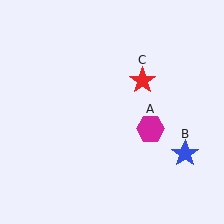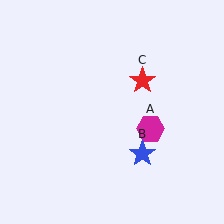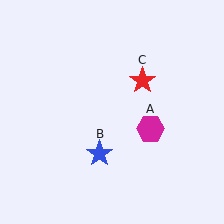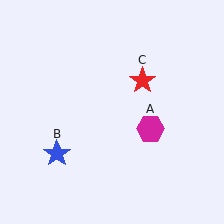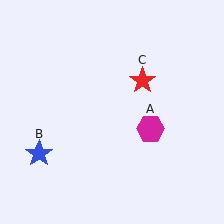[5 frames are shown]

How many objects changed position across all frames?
1 object changed position: blue star (object B).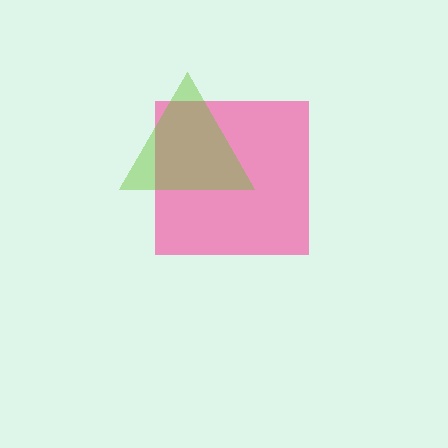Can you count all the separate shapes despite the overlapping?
Yes, there are 2 separate shapes.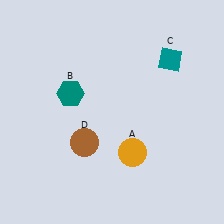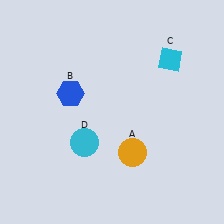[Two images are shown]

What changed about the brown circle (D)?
In Image 1, D is brown. In Image 2, it changed to cyan.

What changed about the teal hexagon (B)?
In Image 1, B is teal. In Image 2, it changed to blue.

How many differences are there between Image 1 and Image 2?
There are 3 differences between the two images.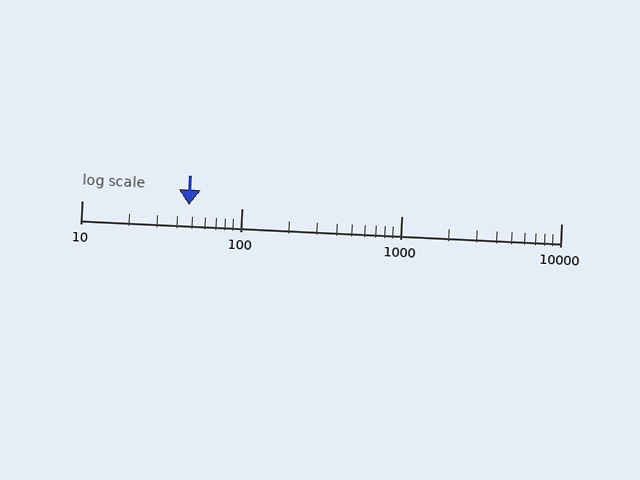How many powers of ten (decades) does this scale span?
The scale spans 3 decades, from 10 to 10000.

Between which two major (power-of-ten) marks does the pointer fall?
The pointer is between 10 and 100.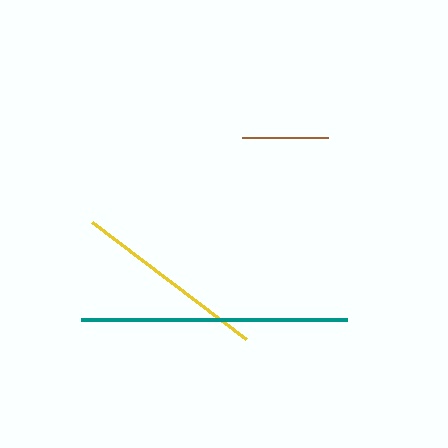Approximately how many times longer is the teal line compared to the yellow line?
The teal line is approximately 1.4 times the length of the yellow line.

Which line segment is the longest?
The teal line is the longest at approximately 266 pixels.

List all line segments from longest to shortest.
From longest to shortest: teal, yellow, brown.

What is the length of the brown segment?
The brown segment is approximately 86 pixels long.